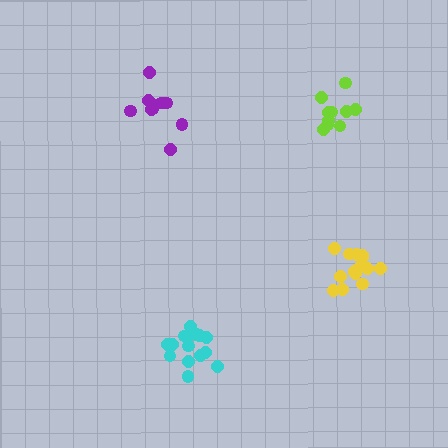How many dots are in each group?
Group 1: 15 dots, Group 2: 15 dots, Group 3: 10 dots, Group 4: 10 dots (50 total).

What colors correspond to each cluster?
The clusters are colored: yellow, cyan, lime, purple.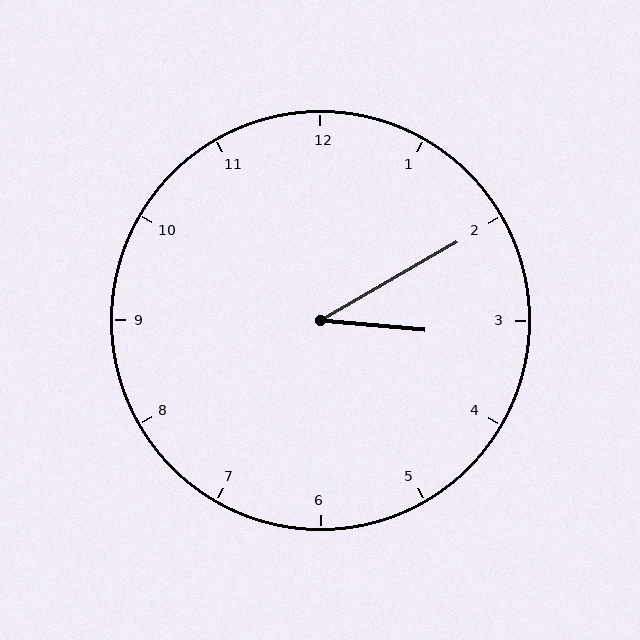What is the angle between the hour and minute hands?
Approximately 35 degrees.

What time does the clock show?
3:10.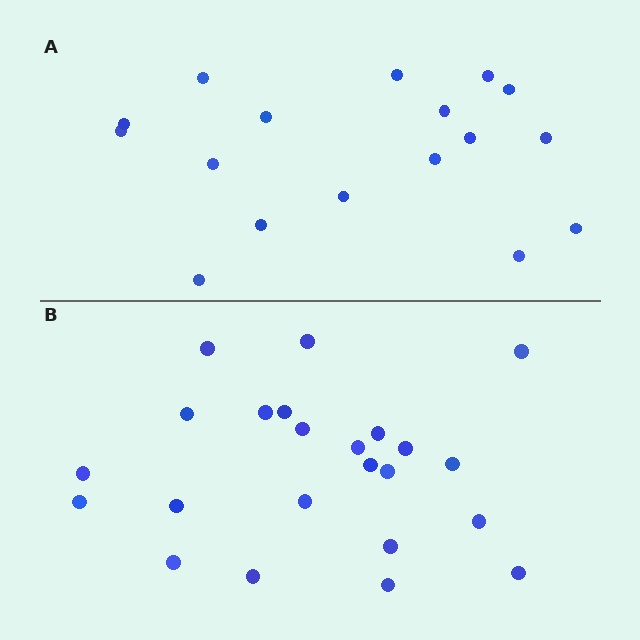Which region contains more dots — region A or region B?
Region B (the bottom region) has more dots.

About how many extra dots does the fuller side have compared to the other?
Region B has about 6 more dots than region A.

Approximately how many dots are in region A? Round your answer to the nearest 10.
About 20 dots. (The exact count is 17, which rounds to 20.)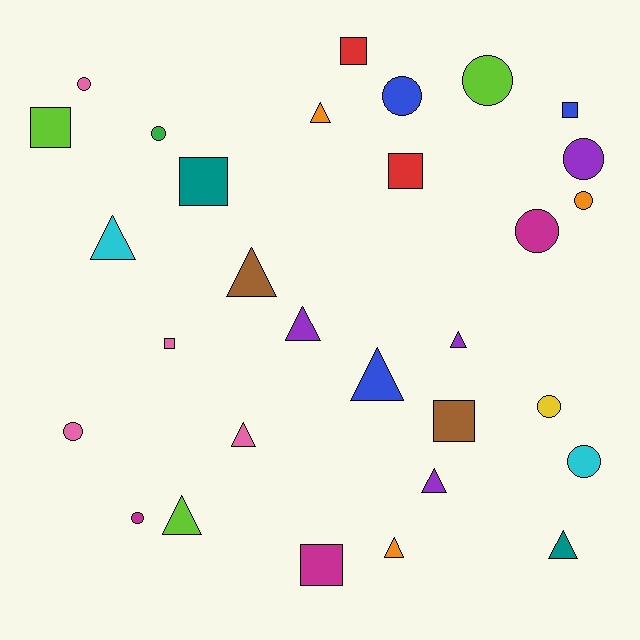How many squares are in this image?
There are 8 squares.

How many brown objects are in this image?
There are 2 brown objects.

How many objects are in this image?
There are 30 objects.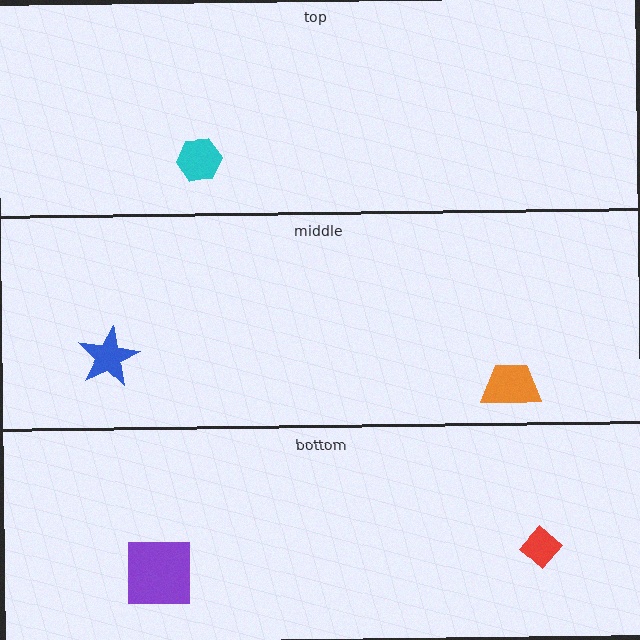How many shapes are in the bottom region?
2.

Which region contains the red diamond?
The bottom region.